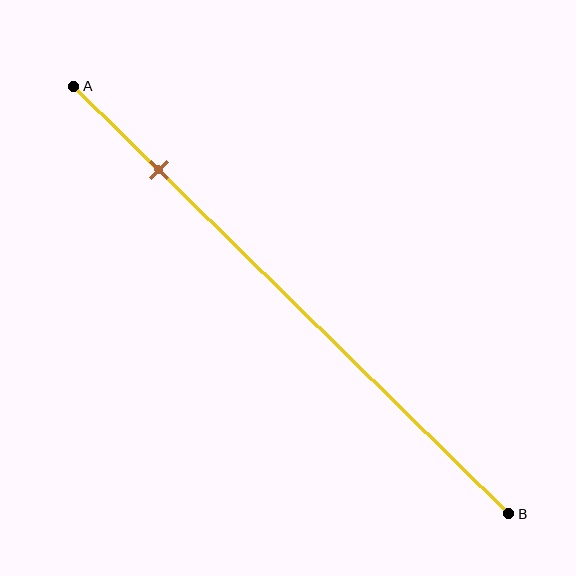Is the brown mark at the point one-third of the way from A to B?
No, the mark is at about 20% from A, not at the 33% one-third point.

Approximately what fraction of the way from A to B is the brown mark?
The brown mark is approximately 20% of the way from A to B.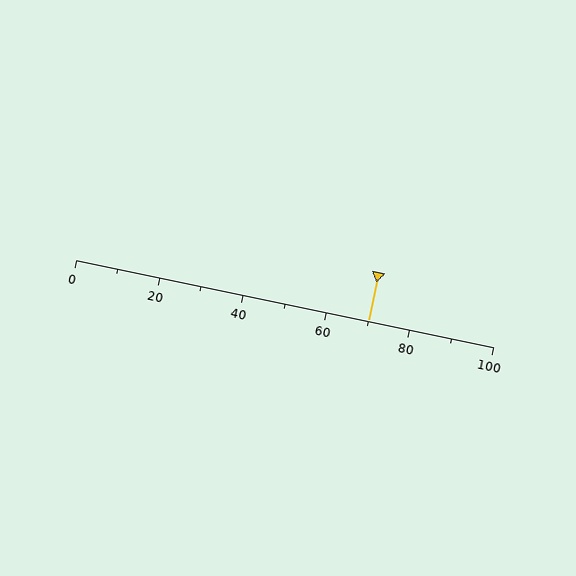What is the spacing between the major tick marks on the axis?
The major ticks are spaced 20 apart.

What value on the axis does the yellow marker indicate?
The marker indicates approximately 70.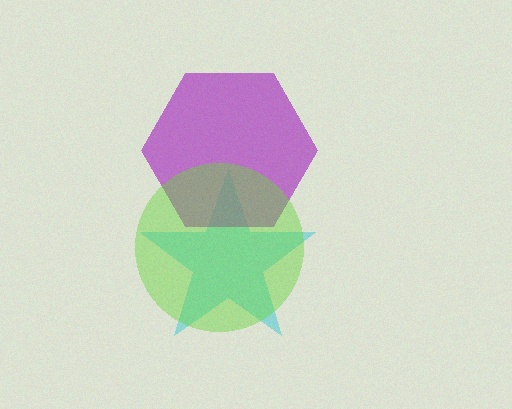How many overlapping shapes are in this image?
There are 3 overlapping shapes in the image.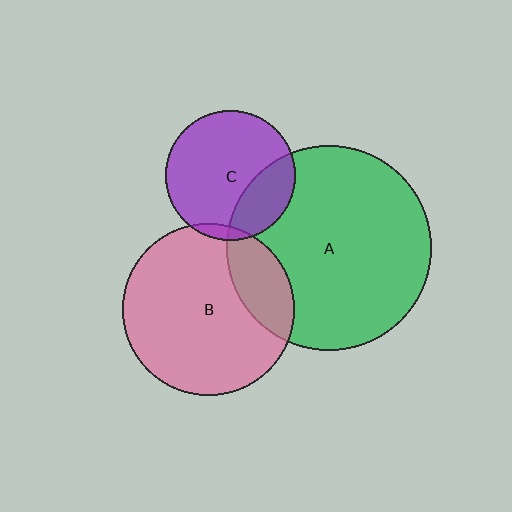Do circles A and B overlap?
Yes.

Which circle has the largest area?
Circle A (green).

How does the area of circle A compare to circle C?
Approximately 2.5 times.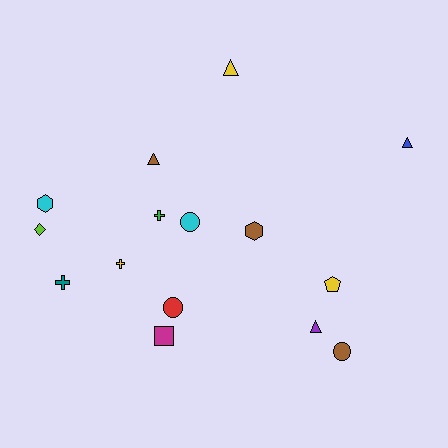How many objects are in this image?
There are 15 objects.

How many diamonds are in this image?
There is 1 diamond.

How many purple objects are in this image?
There is 1 purple object.